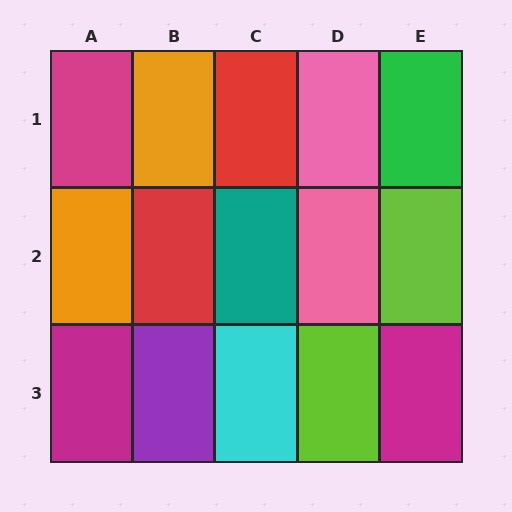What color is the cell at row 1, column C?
Red.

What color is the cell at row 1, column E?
Green.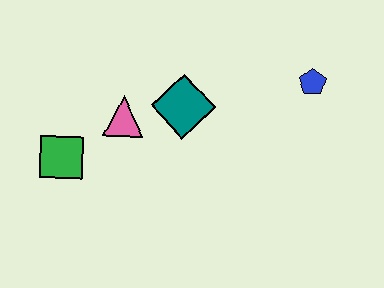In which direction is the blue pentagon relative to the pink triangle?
The blue pentagon is to the right of the pink triangle.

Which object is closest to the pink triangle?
The teal diamond is closest to the pink triangle.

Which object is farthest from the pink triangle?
The blue pentagon is farthest from the pink triangle.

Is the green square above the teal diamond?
No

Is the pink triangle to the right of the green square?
Yes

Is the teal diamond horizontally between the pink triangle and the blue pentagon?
Yes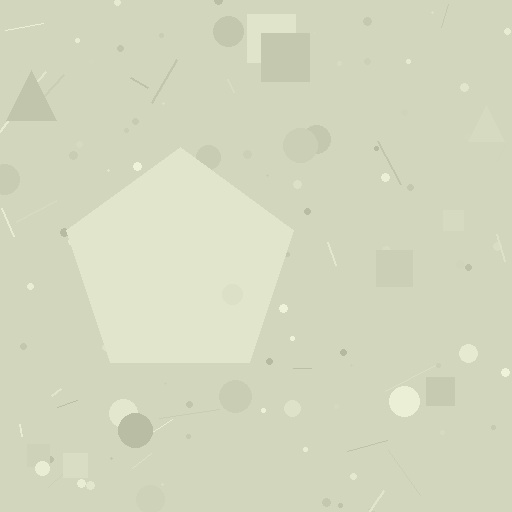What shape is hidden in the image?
A pentagon is hidden in the image.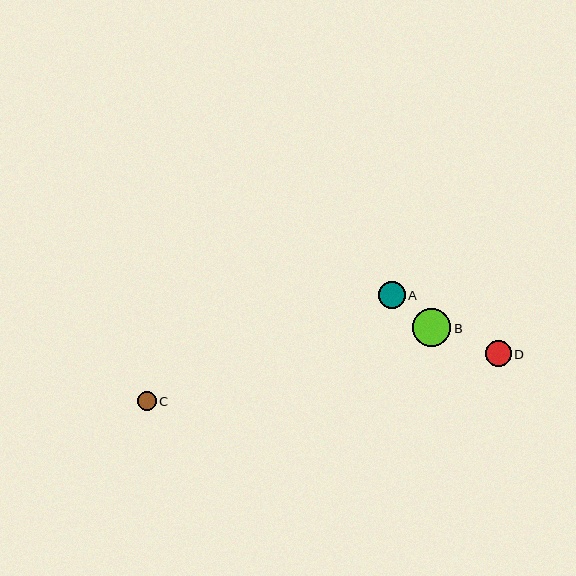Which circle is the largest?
Circle B is the largest with a size of approximately 38 pixels.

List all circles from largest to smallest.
From largest to smallest: B, A, D, C.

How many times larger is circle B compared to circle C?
Circle B is approximately 2.0 times the size of circle C.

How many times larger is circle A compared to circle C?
Circle A is approximately 1.4 times the size of circle C.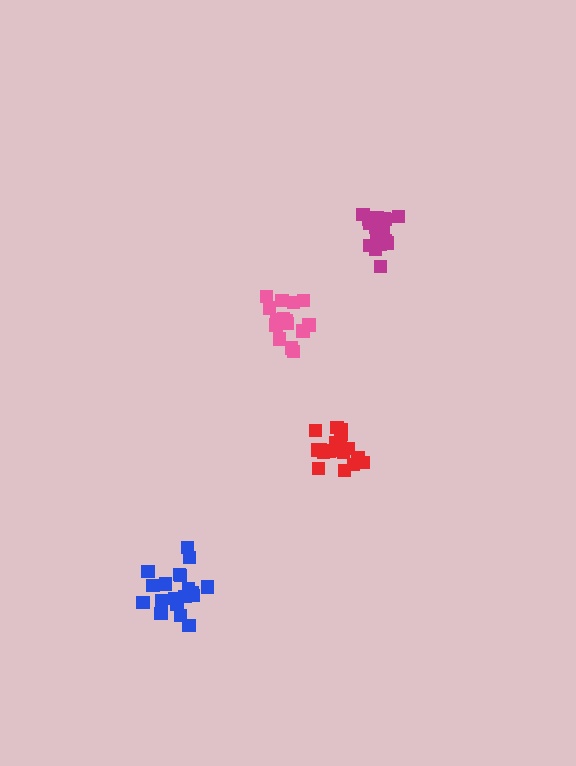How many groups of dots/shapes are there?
There are 4 groups.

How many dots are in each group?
Group 1: 19 dots, Group 2: 15 dots, Group 3: 19 dots, Group 4: 18 dots (71 total).